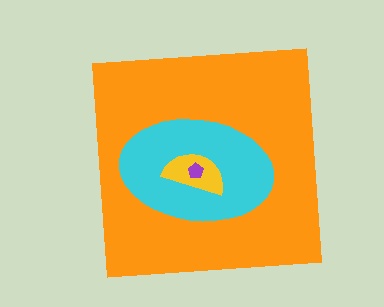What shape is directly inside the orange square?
The cyan ellipse.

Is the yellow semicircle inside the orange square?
Yes.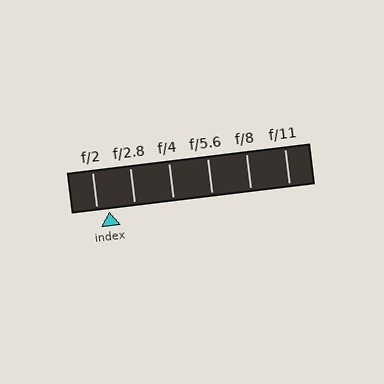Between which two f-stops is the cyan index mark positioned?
The index mark is between f/2 and f/2.8.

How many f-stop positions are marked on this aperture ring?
There are 6 f-stop positions marked.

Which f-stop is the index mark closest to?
The index mark is closest to f/2.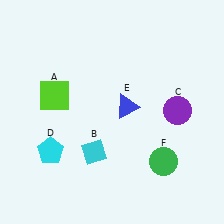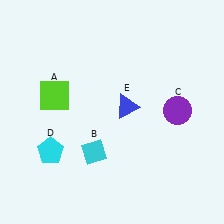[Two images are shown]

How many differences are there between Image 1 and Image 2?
There is 1 difference between the two images.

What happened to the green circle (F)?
The green circle (F) was removed in Image 2. It was in the bottom-right area of Image 1.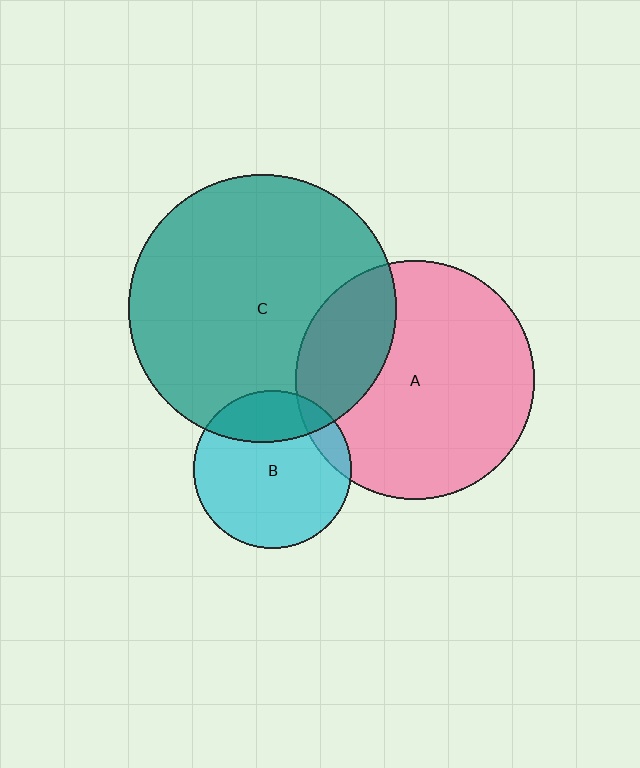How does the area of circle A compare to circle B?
Approximately 2.3 times.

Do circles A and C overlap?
Yes.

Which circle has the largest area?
Circle C (teal).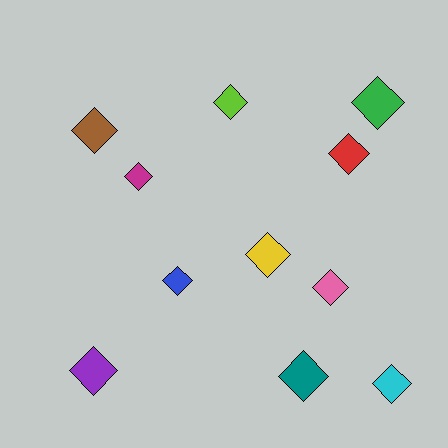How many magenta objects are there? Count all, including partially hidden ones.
There is 1 magenta object.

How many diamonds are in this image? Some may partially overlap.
There are 11 diamonds.